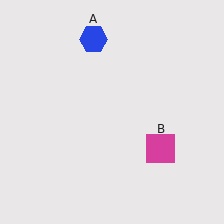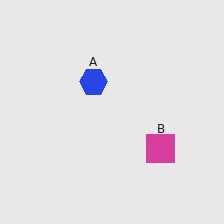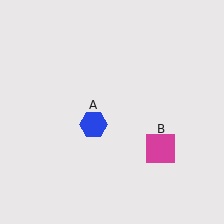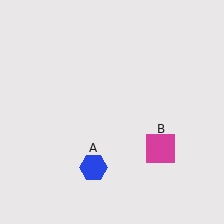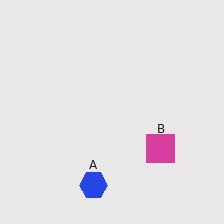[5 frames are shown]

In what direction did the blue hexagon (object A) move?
The blue hexagon (object A) moved down.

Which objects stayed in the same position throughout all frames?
Magenta square (object B) remained stationary.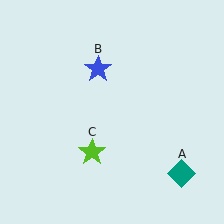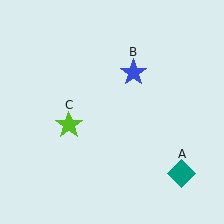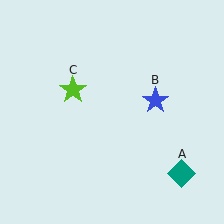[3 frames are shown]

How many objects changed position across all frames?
2 objects changed position: blue star (object B), lime star (object C).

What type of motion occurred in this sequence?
The blue star (object B), lime star (object C) rotated clockwise around the center of the scene.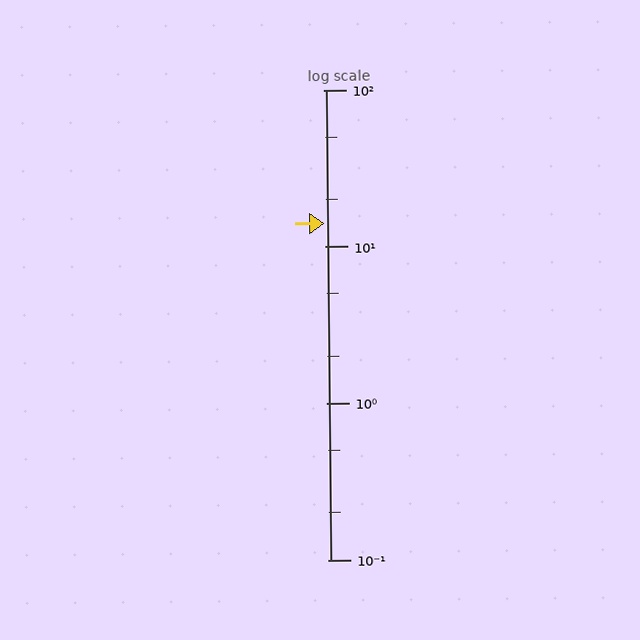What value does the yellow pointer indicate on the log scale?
The pointer indicates approximately 14.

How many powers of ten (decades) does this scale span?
The scale spans 3 decades, from 0.1 to 100.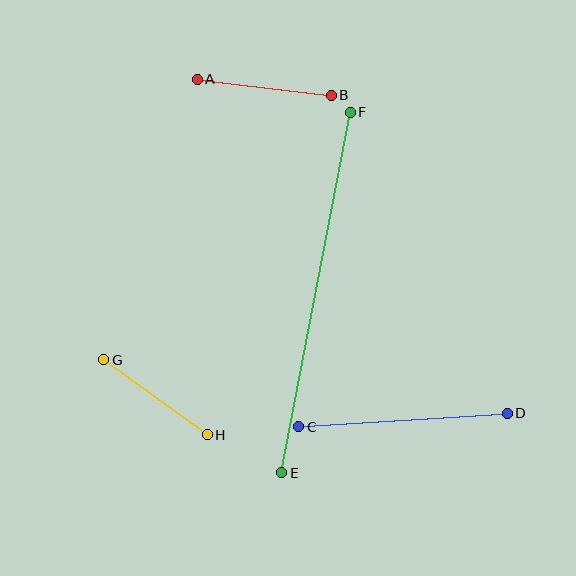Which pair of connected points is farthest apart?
Points E and F are farthest apart.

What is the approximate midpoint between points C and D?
The midpoint is at approximately (403, 420) pixels.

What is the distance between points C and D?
The distance is approximately 209 pixels.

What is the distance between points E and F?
The distance is approximately 367 pixels.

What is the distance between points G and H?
The distance is approximately 128 pixels.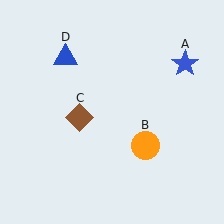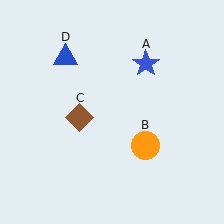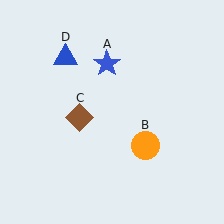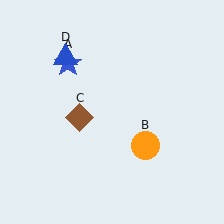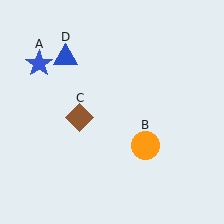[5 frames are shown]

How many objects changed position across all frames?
1 object changed position: blue star (object A).